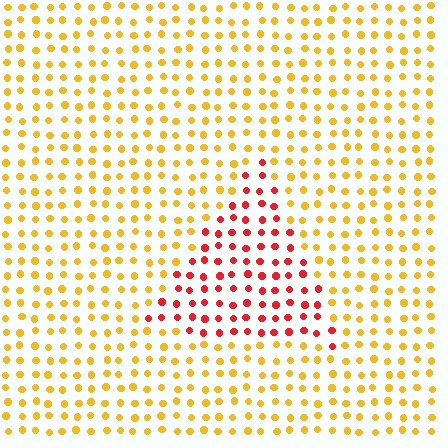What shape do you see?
I see a triangle.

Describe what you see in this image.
The image is filled with small yellow elements in a uniform arrangement. A triangle-shaped region is visible where the elements are tinted to a slightly different hue, forming a subtle color boundary.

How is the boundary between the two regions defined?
The boundary is defined purely by a slight shift in hue (about 49 degrees). Spacing, size, and orientation are identical on both sides.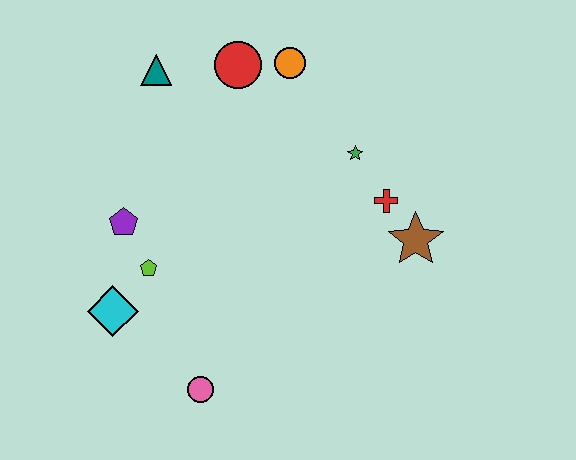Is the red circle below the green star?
No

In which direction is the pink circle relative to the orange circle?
The pink circle is below the orange circle.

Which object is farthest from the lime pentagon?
The brown star is farthest from the lime pentagon.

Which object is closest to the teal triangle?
The red circle is closest to the teal triangle.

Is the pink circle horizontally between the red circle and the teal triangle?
Yes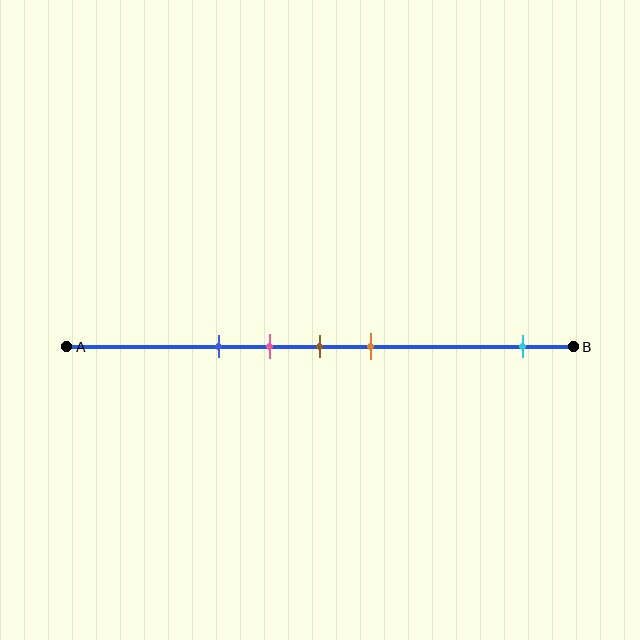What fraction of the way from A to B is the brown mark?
The brown mark is approximately 50% (0.5) of the way from A to B.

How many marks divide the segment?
There are 5 marks dividing the segment.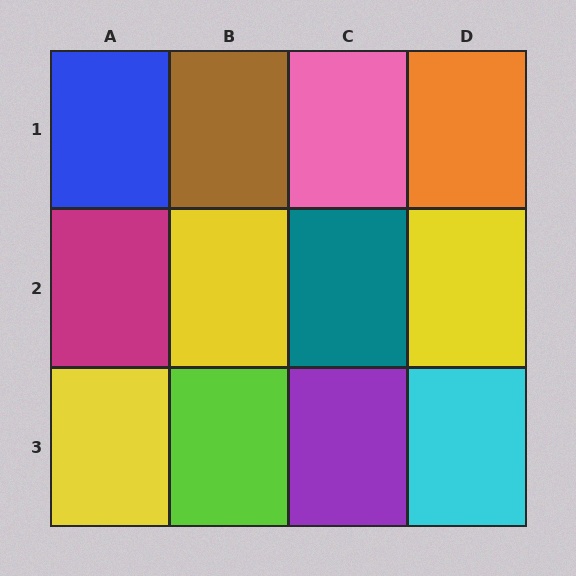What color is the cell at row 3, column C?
Purple.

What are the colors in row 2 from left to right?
Magenta, yellow, teal, yellow.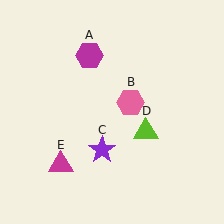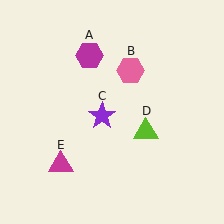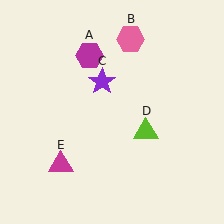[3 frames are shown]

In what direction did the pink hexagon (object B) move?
The pink hexagon (object B) moved up.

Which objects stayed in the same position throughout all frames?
Magenta hexagon (object A) and lime triangle (object D) and magenta triangle (object E) remained stationary.